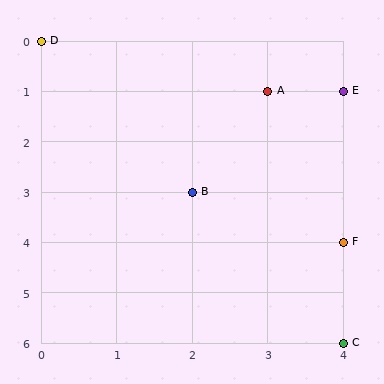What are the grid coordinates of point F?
Point F is at grid coordinates (4, 4).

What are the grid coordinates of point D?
Point D is at grid coordinates (0, 0).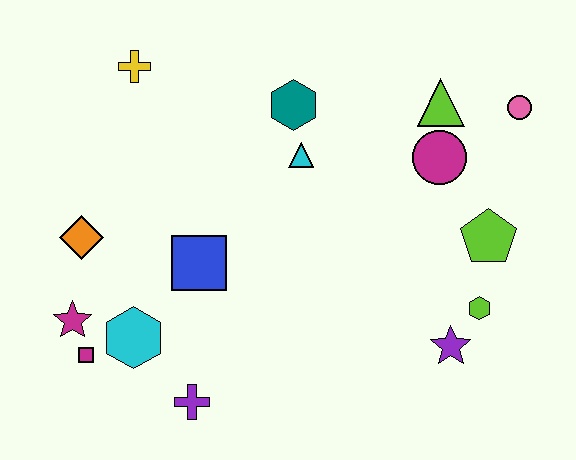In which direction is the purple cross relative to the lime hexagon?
The purple cross is to the left of the lime hexagon.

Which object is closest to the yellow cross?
The teal hexagon is closest to the yellow cross.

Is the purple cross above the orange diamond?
No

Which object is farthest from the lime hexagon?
The yellow cross is farthest from the lime hexagon.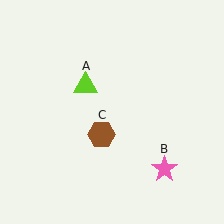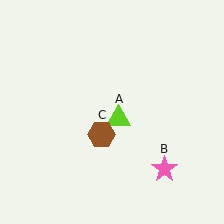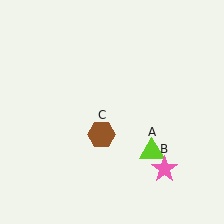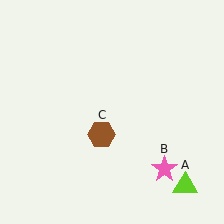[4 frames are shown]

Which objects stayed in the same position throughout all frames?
Pink star (object B) and brown hexagon (object C) remained stationary.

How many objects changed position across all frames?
1 object changed position: lime triangle (object A).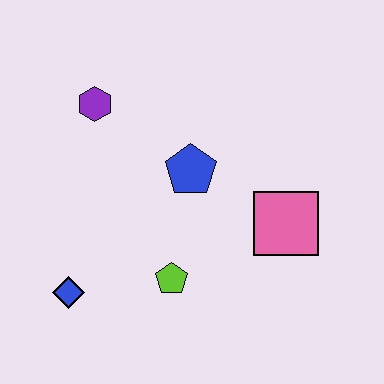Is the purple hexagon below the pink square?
No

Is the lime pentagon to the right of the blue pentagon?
No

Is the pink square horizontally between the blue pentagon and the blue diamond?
No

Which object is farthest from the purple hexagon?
The pink square is farthest from the purple hexagon.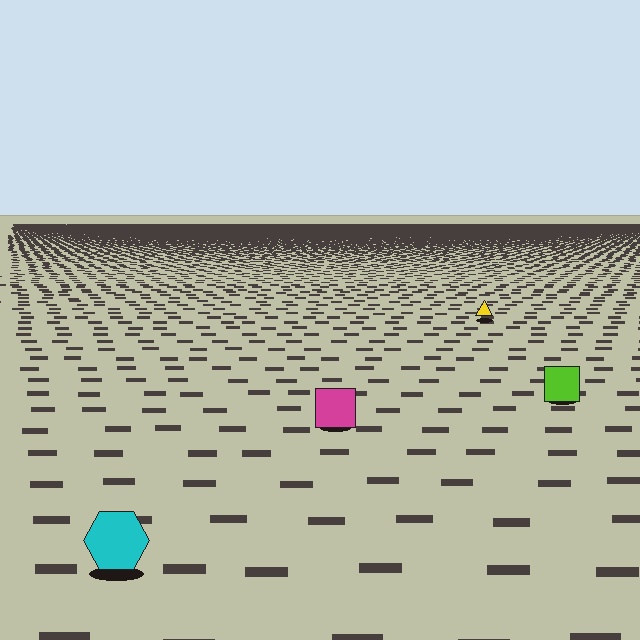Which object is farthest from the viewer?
The yellow triangle is farthest from the viewer. It appears smaller and the ground texture around it is denser.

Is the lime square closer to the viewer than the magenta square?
No. The magenta square is closer — you can tell from the texture gradient: the ground texture is coarser near it.